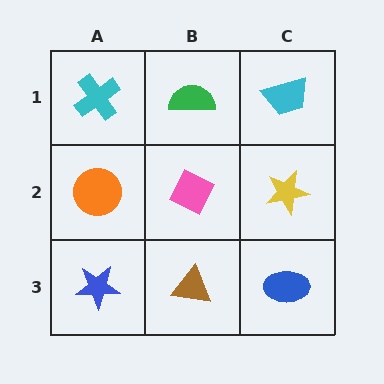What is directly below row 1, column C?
A yellow star.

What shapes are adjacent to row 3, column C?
A yellow star (row 2, column C), a brown triangle (row 3, column B).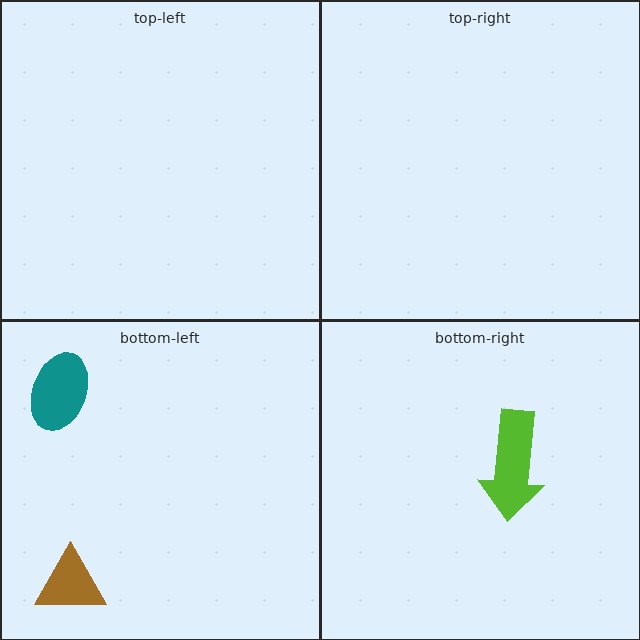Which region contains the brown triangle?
The bottom-left region.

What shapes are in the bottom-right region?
The lime arrow.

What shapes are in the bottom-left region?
The teal ellipse, the brown triangle.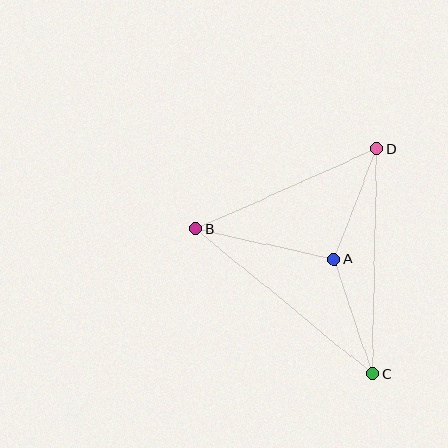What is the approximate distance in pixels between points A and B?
The distance between A and B is approximately 142 pixels.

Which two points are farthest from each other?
Points B and C are farthest from each other.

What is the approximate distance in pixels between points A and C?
The distance between A and C is approximately 121 pixels.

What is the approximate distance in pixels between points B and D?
The distance between B and D is approximately 198 pixels.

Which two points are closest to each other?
Points A and D are closest to each other.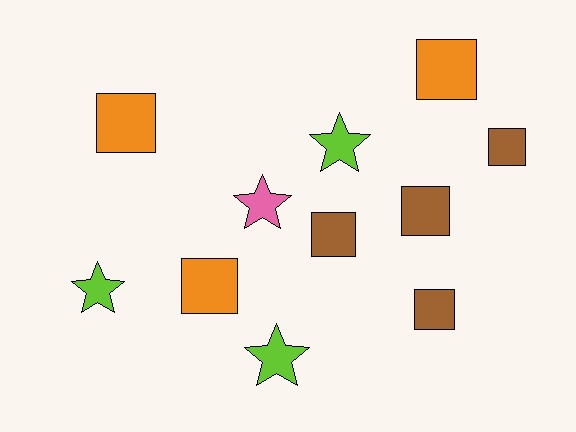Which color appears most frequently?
Brown, with 4 objects.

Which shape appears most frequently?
Square, with 7 objects.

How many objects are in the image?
There are 11 objects.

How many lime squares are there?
There are no lime squares.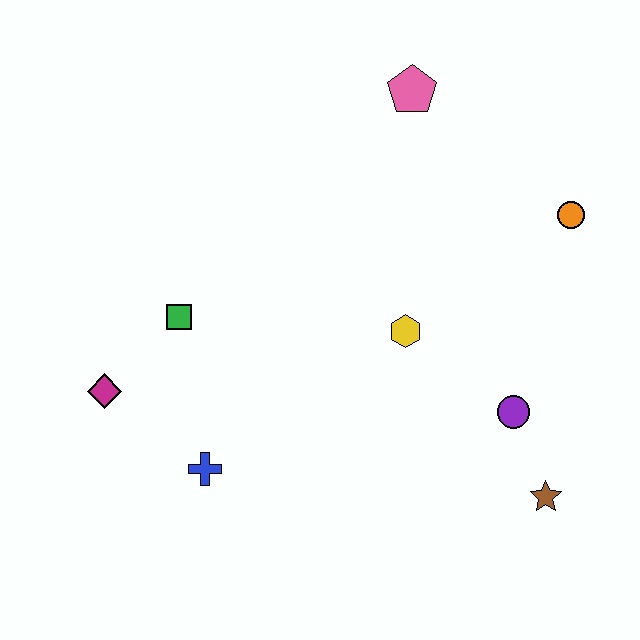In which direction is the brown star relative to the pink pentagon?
The brown star is below the pink pentagon.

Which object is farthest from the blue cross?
The orange circle is farthest from the blue cross.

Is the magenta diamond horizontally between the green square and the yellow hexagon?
No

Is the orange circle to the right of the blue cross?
Yes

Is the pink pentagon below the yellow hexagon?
No